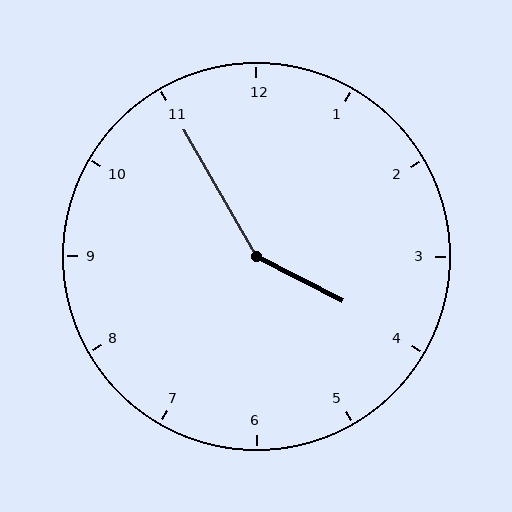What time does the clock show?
3:55.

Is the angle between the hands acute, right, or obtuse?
It is obtuse.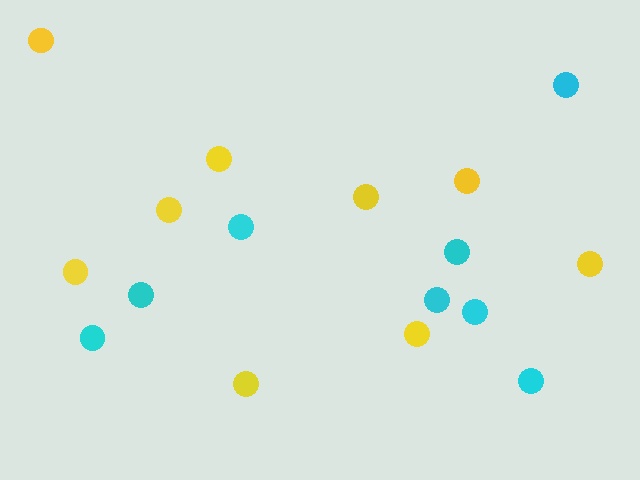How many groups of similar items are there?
There are 2 groups: one group of yellow circles (9) and one group of cyan circles (8).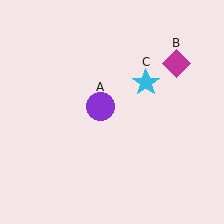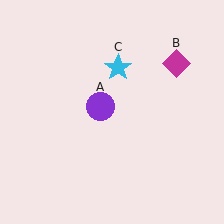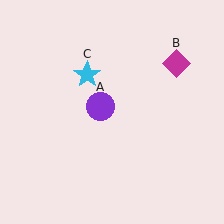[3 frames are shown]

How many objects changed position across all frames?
1 object changed position: cyan star (object C).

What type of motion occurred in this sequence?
The cyan star (object C) rotated counterclockwise around the center of the scene.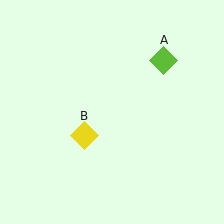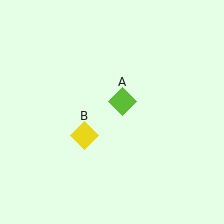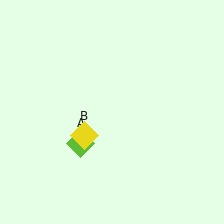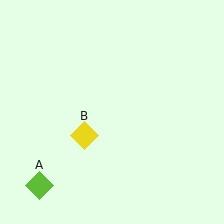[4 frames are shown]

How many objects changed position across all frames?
1 object changed position: lime diamond (object A).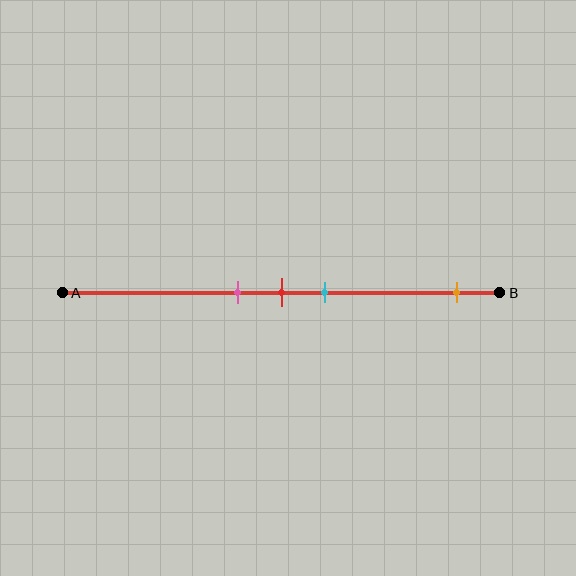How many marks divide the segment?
There are 4 marks dividing the segment.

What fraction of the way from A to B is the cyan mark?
The cyan mark is approximately 60% (0.6) of the way from A to B.